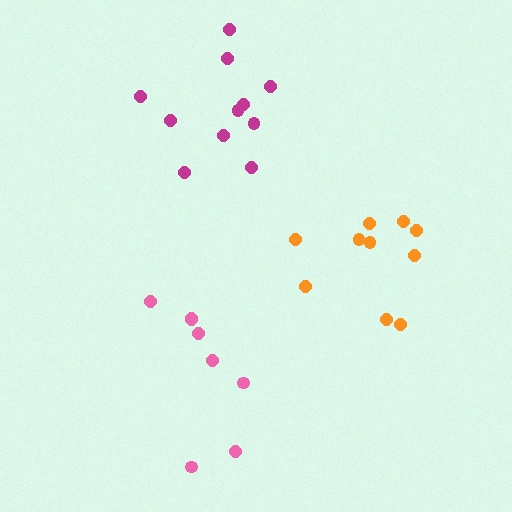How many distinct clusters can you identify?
There are 3 distinct clusters.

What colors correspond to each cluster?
The clusters are colored: pink, orange, magenta.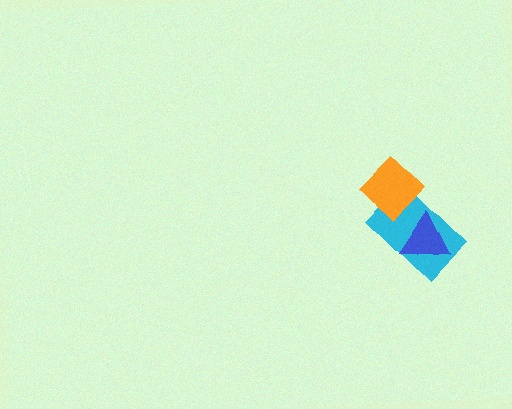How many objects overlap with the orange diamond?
1 object overlaps with the orange diamond.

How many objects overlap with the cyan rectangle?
2 objects overlap with the cyan rectangle.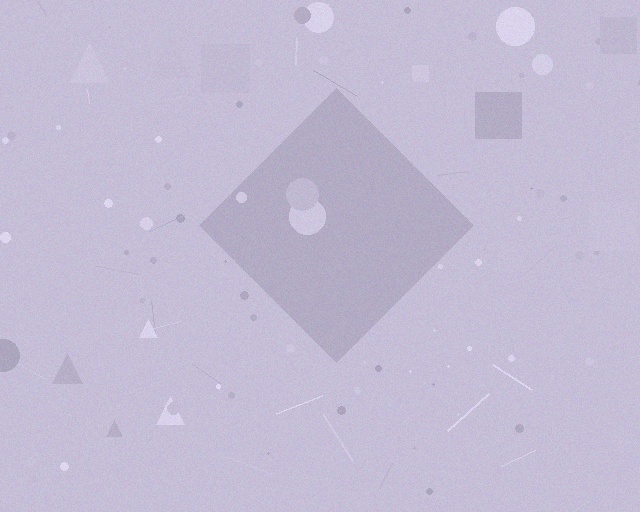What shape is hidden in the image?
A diamond is hidden in the image.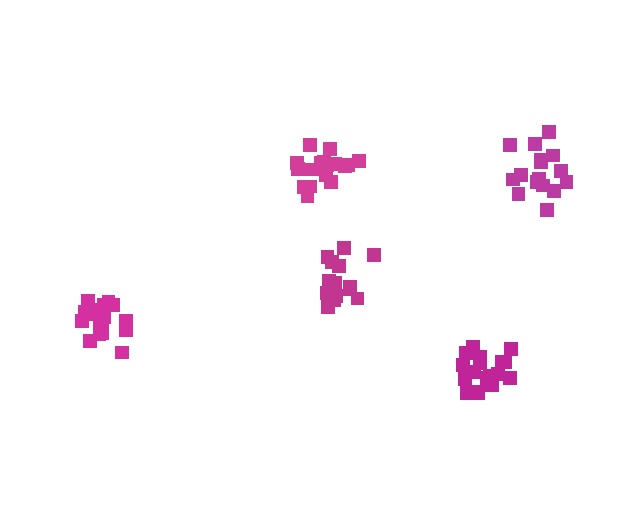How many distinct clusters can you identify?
There are 5 distinct clusters.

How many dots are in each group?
Group 1: 15 dots, Group 2: 17 dots, Group 3: 16 dots, Group 4: 18 dots, Group 5: 20 dots (86 total).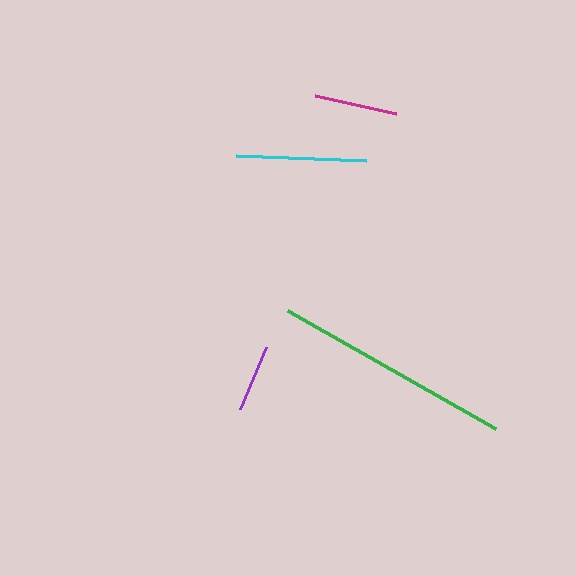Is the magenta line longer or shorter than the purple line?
The magenta line is longer than the purple line.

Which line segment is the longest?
The green line is the longest at approximately 239 pixels.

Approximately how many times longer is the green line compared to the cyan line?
The green line is approximately 1.8 times the length of the cyan line.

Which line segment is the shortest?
The purple line is the shortest at approximately 66 pixels.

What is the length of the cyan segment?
The cyan segment is approximately 130 pixels long.